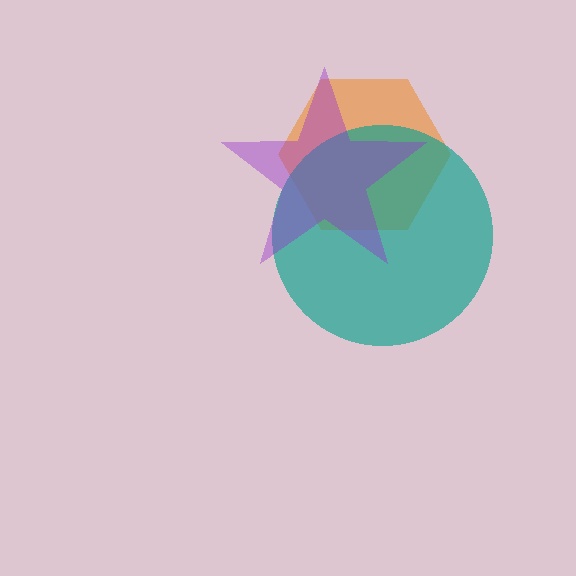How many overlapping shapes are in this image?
There are 3 overlapping shapes in the image.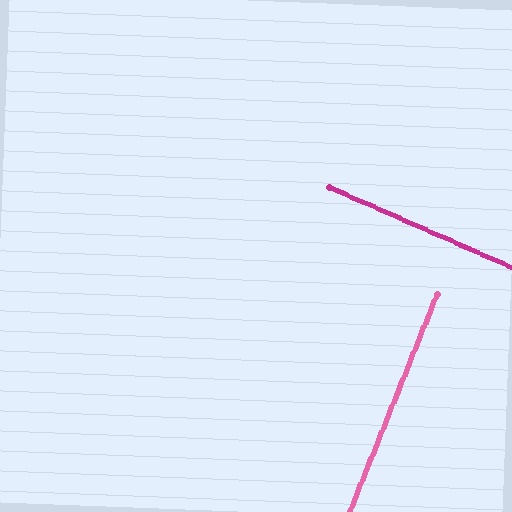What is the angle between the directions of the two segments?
Approximately 88 degrees.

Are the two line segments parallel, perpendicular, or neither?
Perpendicular — they meet at approximately 88°.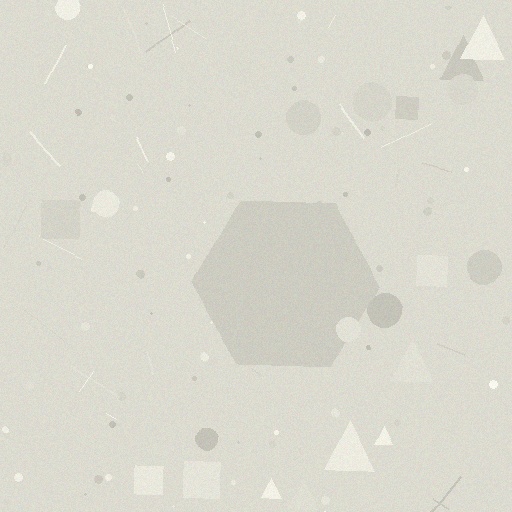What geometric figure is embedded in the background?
A hexagon is embedded in the background.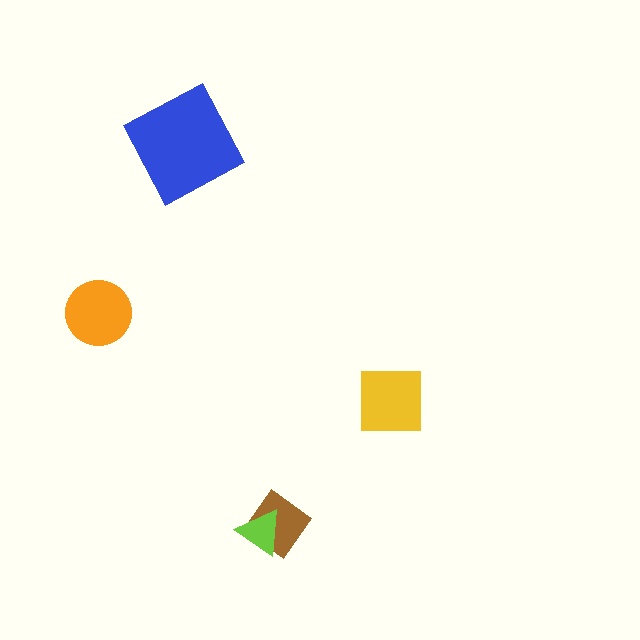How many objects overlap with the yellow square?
0 objects overlap with the yellow square.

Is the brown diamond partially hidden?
Yes, it is partially covered by another shape.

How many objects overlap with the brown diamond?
1 object overlaps with the brown diamond.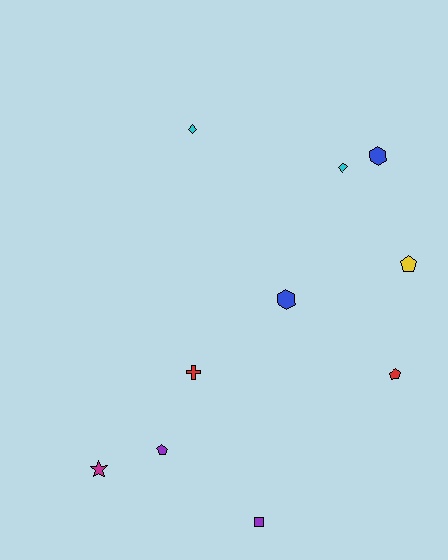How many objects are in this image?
There are 10 objects.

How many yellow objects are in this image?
There is 1 yellow object.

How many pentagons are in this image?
There are 3 pentagons.